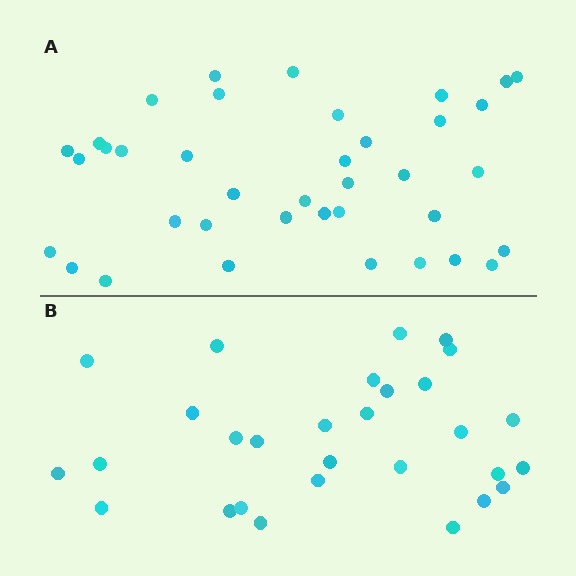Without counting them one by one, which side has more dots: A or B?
Region A (the top region) has more dots.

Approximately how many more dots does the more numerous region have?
Region A has roughly 8 or so more dots than region B.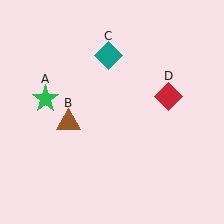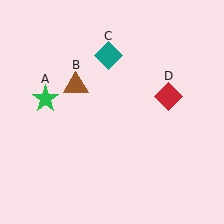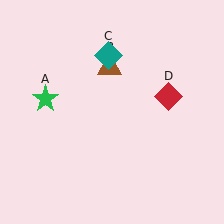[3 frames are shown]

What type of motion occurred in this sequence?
The brown triangle (object B) rotated clockwise around the center of the scene.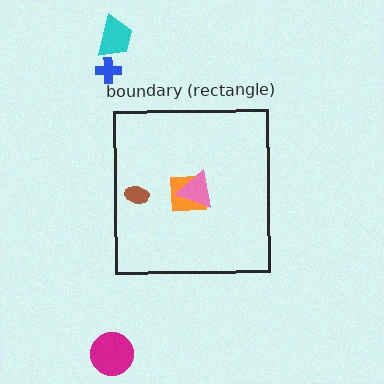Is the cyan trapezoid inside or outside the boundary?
Outside.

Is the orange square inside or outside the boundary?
Inside.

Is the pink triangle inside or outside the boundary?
Inside.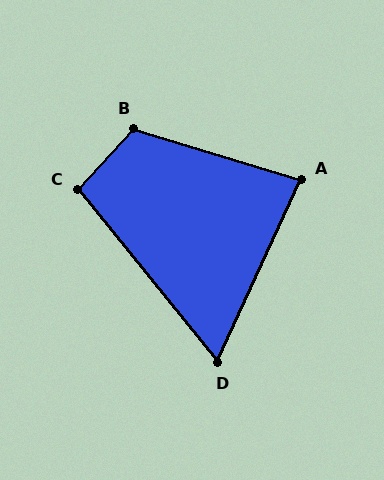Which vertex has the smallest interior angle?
D, at approximately 64 degrees.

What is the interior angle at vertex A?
Approximately 82 degrees (acute).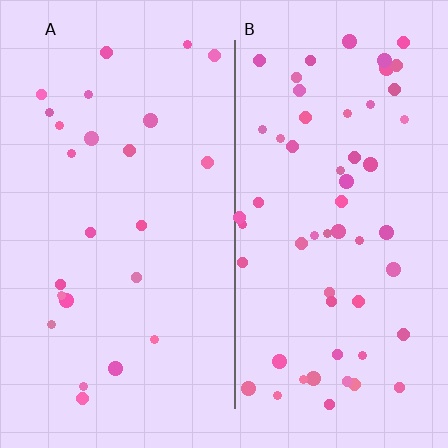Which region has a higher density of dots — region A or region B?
B (the right).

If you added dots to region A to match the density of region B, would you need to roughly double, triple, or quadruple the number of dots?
Approximately double.